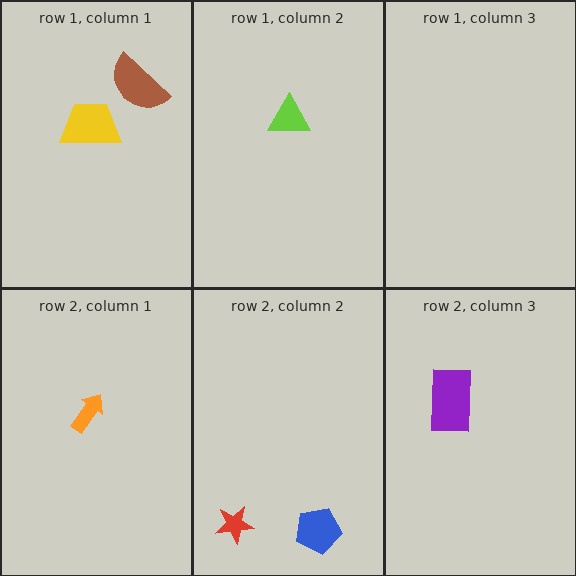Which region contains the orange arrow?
The row 2, column 1 region.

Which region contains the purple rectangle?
The row 2, column 3 region.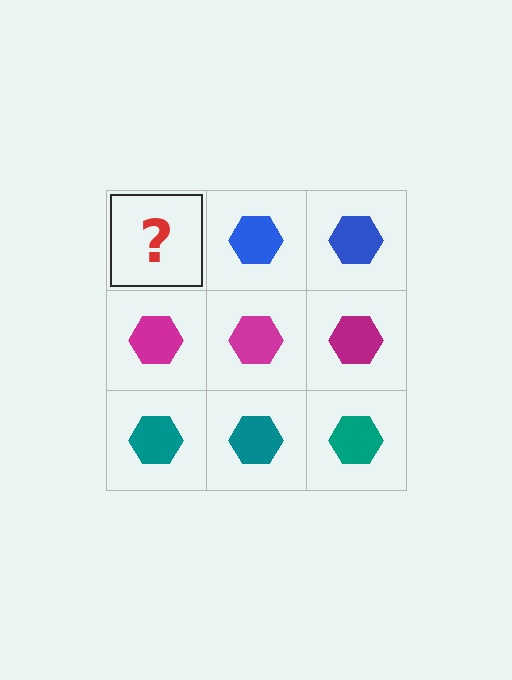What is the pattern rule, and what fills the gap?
The rule is that each row has a consistent color. The gap should be filled with a blue hexagon.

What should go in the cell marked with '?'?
The missing cell should contain a blue hexagon.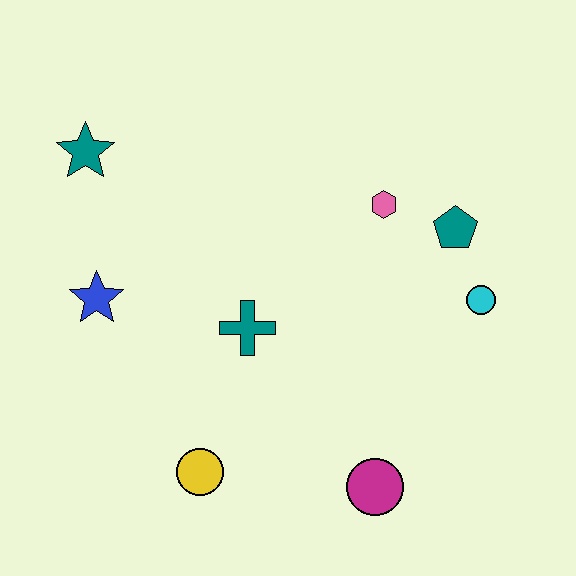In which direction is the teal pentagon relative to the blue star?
The teal pentagon is to the right of the blue star.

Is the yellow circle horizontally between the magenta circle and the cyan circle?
No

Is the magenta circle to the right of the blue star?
Yes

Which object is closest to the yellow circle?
The teal cross is closest to the yellow circle.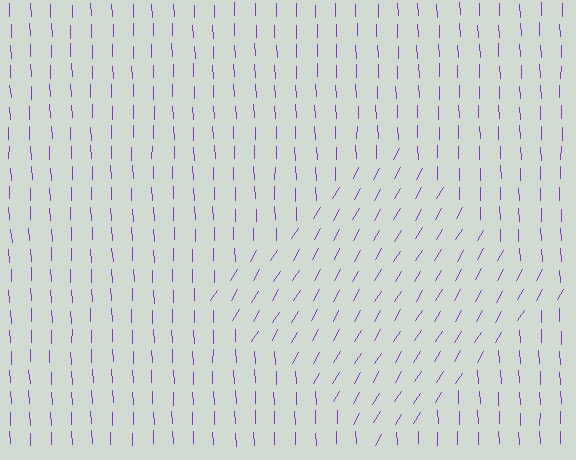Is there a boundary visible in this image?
Yes, there is a texture boundary formed by a change in line orientation.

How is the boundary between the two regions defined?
The boundary is defined purely by a change in line orientation (approximately 33 degrees difference). All lines are the same color and thickness.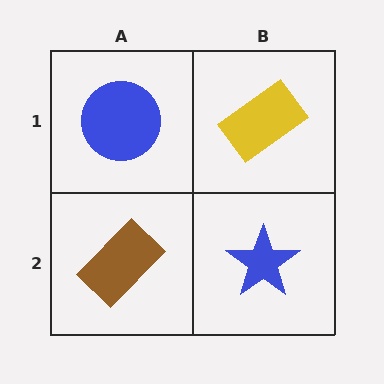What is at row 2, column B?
A blue star.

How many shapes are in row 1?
2 shapes.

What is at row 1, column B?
A yellow rectangle.